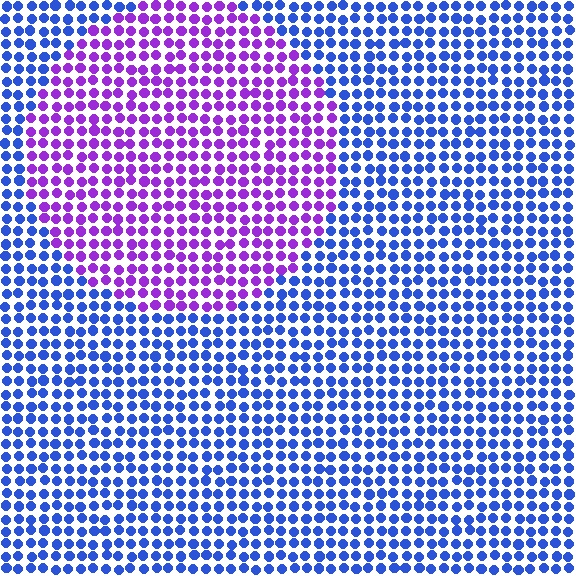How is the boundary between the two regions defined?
The boundary is defined purely by a slight shift in hue (about 54 degrees). Spacing, size, and orientation are identical on both sides.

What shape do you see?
I see a circle.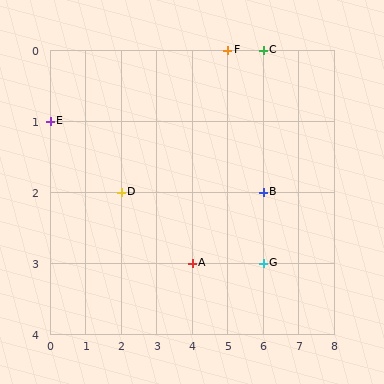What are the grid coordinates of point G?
Point G is at grid coordinates (6, 3).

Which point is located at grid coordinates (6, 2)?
Point B is at (6, 2).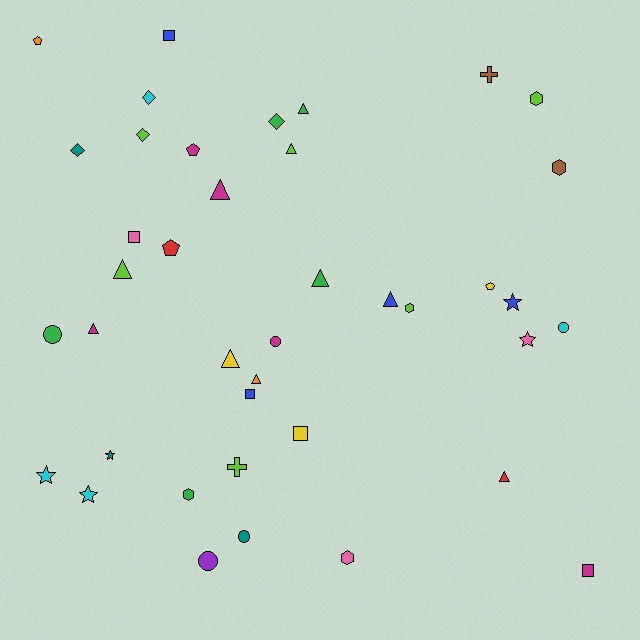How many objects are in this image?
There are 40 objects.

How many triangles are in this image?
There are 10 triangles.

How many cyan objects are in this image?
There are 4 cyan objects.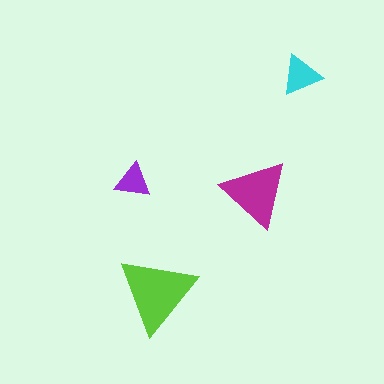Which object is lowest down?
The lime triangle is bottommost.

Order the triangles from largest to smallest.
the lime one, the magenta one, the cyan one, the purple one.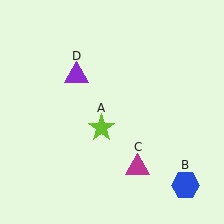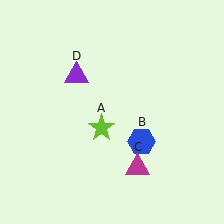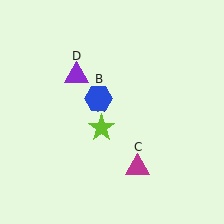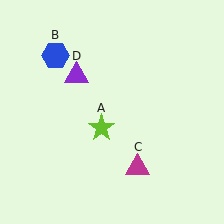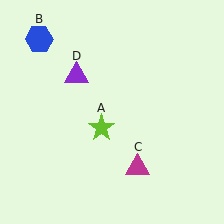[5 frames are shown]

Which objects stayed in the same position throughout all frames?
Lime star (object A) and magenta triangle (object C) and purple triangle (object D) remained stationary.